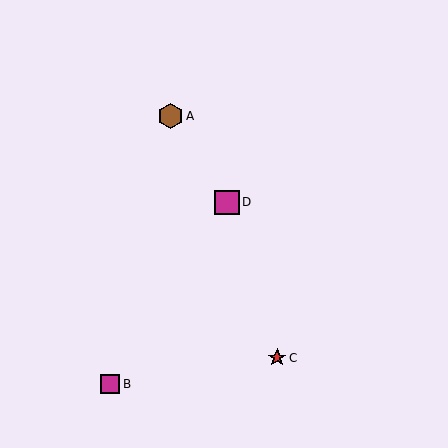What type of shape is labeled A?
Shape A is a brown hexagon.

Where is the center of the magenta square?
The center of the magenta square is at (110, 384).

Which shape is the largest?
The brown hexagon (labeled A) is the largest.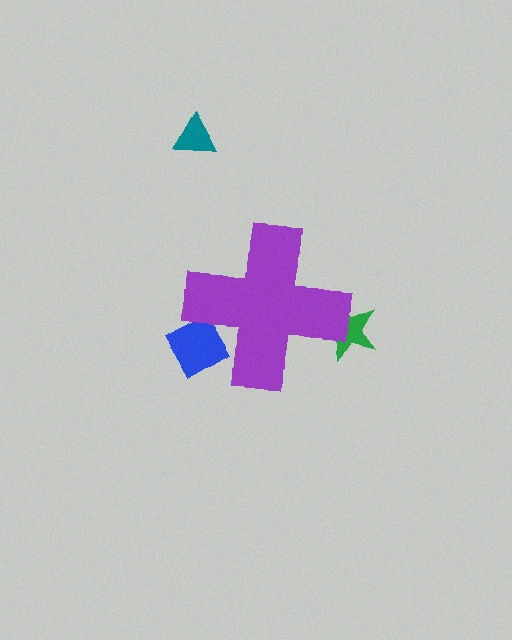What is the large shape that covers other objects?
A purple cross.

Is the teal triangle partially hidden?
No, the teal triangle is fully visible.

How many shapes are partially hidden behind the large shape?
2 shapes are partially hidden.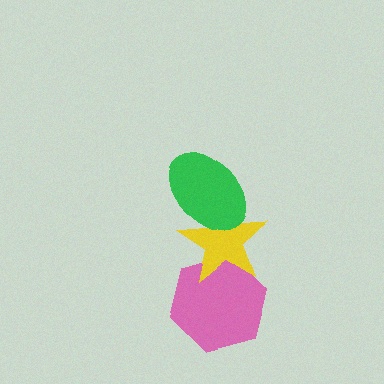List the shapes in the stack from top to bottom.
From top to bottom: the green ellipse, the yellow star, the pink hexagon.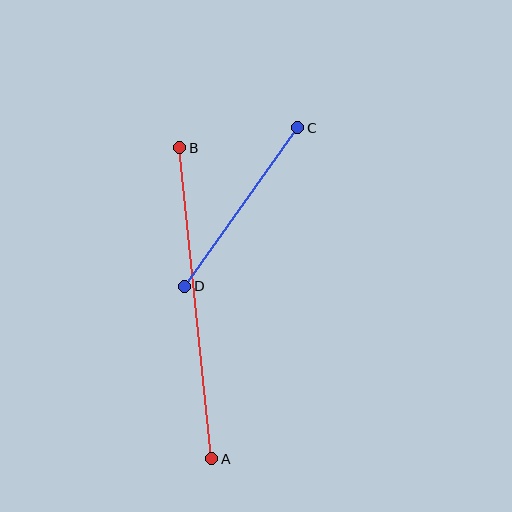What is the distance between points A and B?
The distance is approximately 313 pixels.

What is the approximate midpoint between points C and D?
The midpoint is at approximately (241, 207) pixels.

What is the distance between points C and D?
The distance is approximately 195 pixels.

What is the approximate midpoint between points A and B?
The midpoint is at approximately (196, 303) pixels.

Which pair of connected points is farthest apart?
Points A and B are farthest apart.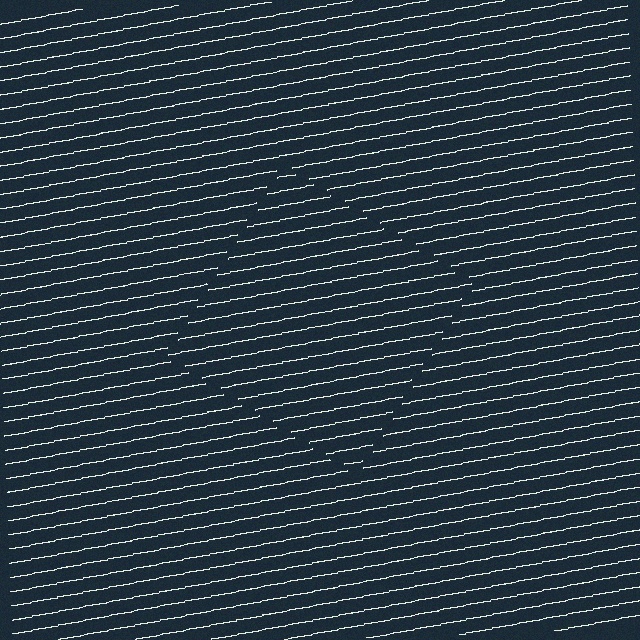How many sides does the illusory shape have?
4 sides — the line-ends trace a square.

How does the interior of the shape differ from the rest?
The interior of the shape contains the same grating, shifted by half a period — the contour is defined by the phase discontinuity where line-ends from the inner and outer gratings abut.